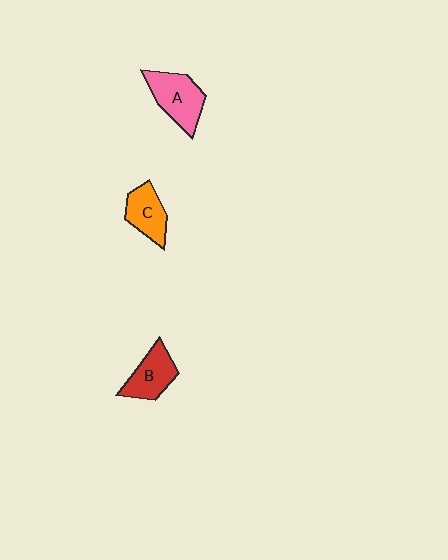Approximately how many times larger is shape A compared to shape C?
Approximately 1.3 times.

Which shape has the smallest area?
Shape C (orange).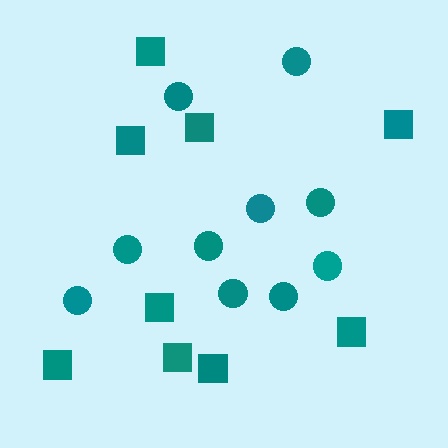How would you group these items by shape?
There are 2 groups: one group of squares (9) and one group of circles (10).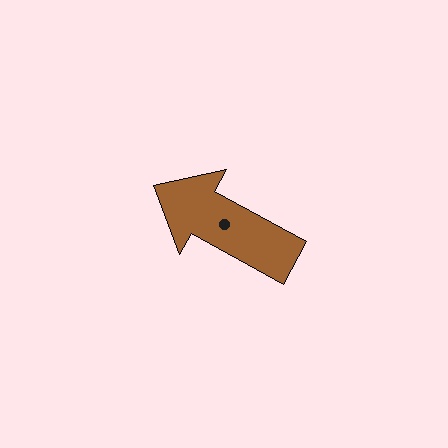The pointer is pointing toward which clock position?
Roughly 10 o'clock.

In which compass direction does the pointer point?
Northwest.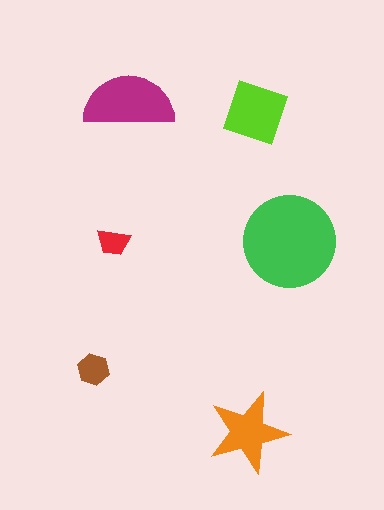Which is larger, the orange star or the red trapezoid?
The orange star.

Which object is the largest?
The green circle.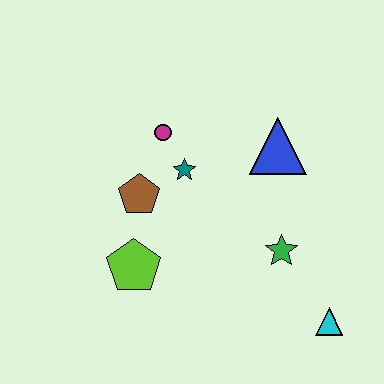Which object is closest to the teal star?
The magenta circle is closest to the teal star.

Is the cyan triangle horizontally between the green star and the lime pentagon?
No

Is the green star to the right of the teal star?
Yes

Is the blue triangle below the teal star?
No